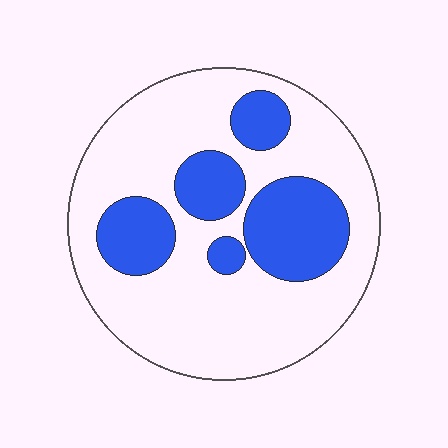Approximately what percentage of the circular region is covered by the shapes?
Approximately 30%.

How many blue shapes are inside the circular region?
5.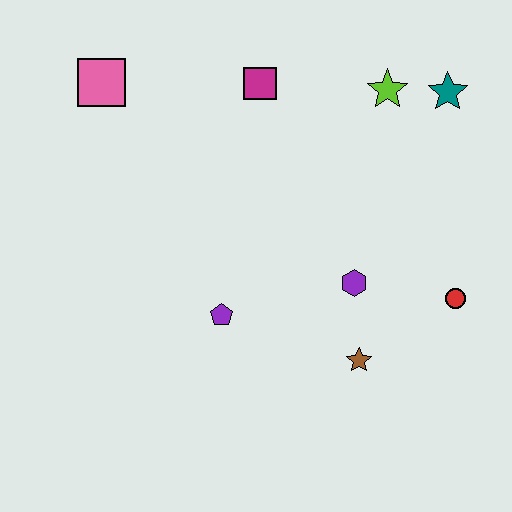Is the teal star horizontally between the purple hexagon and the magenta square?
No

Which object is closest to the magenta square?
The lime star is closest to the magenta square.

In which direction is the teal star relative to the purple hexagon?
The teal star is above the purple hexagon.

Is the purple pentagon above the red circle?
No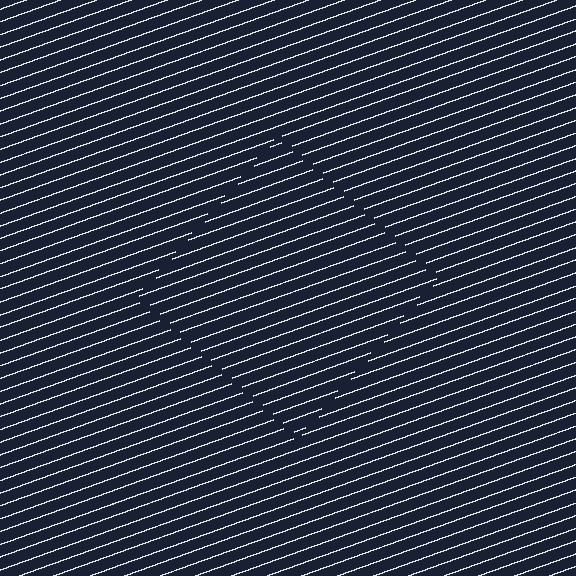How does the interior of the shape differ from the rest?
The interior of the shape contains the same grating, shifted by half a period — the contour is defined by the phase discontinuity where line-ends from the inner and outer gratings abut.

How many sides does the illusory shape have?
4 sides — the line-ends trace a square.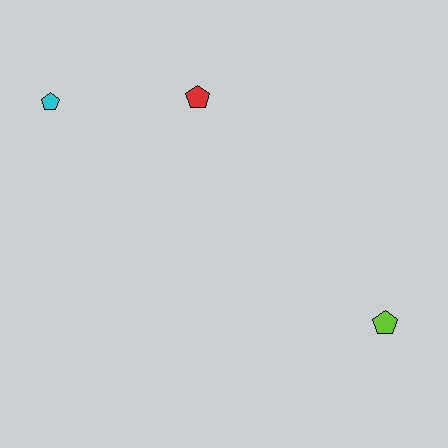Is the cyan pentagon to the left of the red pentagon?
Yes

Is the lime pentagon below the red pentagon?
Yes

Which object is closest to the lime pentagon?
The red pentagon is closest to the lime pentagon.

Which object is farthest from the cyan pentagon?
The lime pentagon is farthest from the cyan pentagon.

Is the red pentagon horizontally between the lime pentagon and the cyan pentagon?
Yes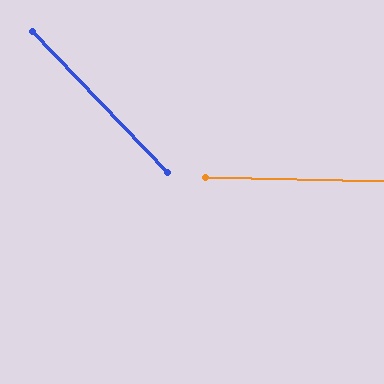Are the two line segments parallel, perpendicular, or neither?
Neither parallel nor perpendicular — they differ by about 45°.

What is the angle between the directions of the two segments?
Approximately 45 degrees.